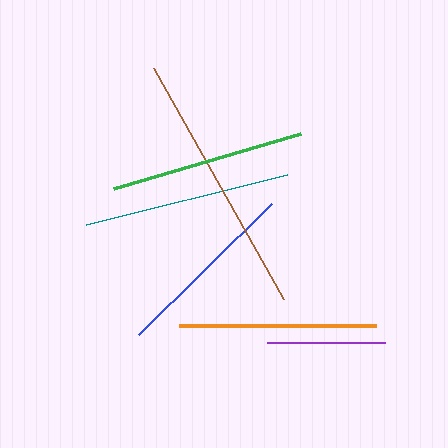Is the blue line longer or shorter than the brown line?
The brown line is longer than the blue line.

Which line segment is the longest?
The brown line is the longest at approximately 266 pixels.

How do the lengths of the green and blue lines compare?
The green and blue lines are approximately the same length.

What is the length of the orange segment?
The orange segment is approximately 197 pixels long.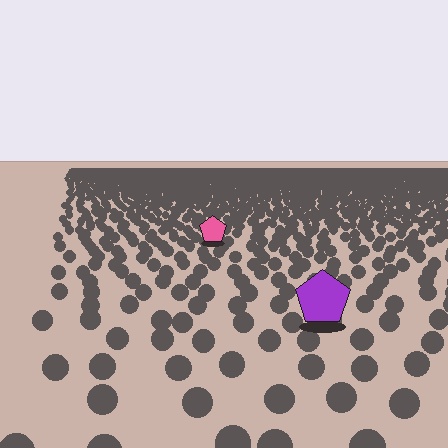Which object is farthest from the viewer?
The pink pentagon is farthest from the viewer. It appears smaller and the ground texture around it is denser.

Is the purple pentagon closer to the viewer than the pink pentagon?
Yes. The purple pentagon is closer — you can tell from the texture gradient: the ground texture is coarser near it.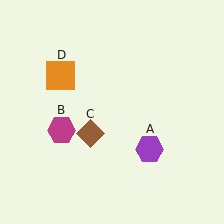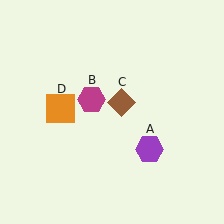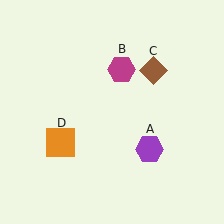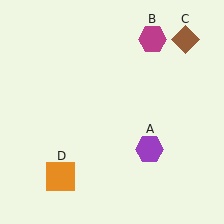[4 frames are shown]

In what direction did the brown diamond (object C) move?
The brown diamond (object C) moved up and to the right.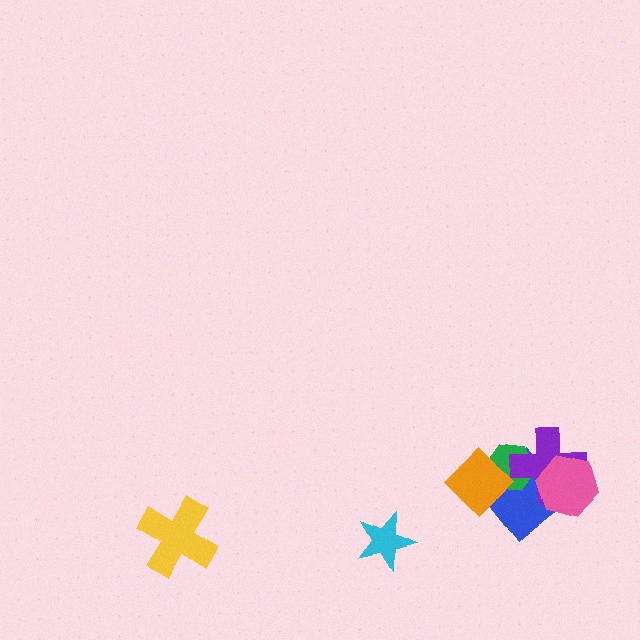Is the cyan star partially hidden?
No, no other shape covers it.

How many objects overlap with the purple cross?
3 objects overlap with the purple cross.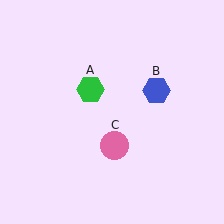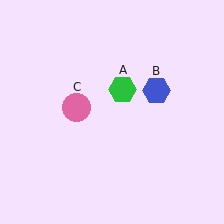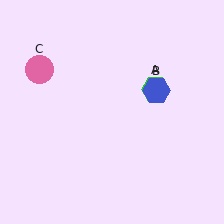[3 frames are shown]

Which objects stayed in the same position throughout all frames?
Blue hexagon (object B) remained stationary.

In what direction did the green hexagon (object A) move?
The green hexagon (object A) moved right.